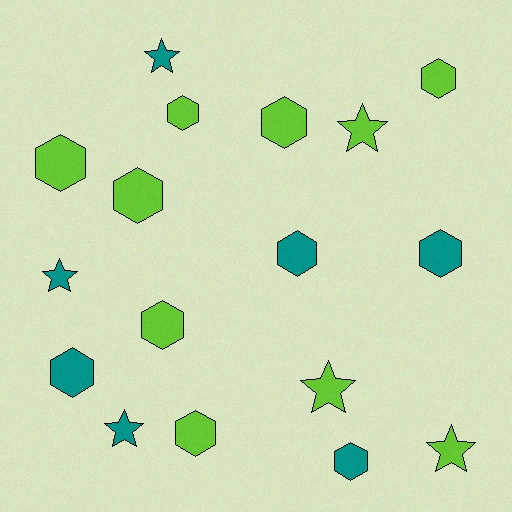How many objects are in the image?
There are 17 objects.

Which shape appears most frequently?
Hexagon, with 11 objects.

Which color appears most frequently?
Lime, with 10 objects.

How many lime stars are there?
There are 3 lime stars.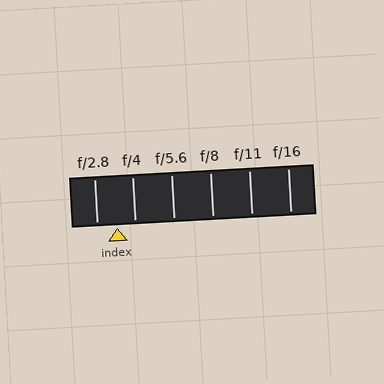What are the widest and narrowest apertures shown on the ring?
The widest aperture shown is f/2.8 and the narrowest is f/16.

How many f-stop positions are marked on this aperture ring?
There are 6 f-stop positions marked.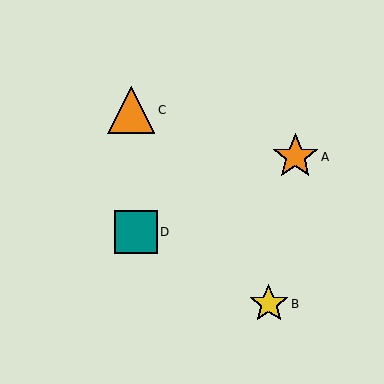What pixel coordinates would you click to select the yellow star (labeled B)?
Click at (269, 304) to select the yellow star B.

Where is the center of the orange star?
The center of the orange star is at (295, 157).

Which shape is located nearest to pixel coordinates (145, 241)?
The teal square (labeled D) at (136, 232) is nearest to that location.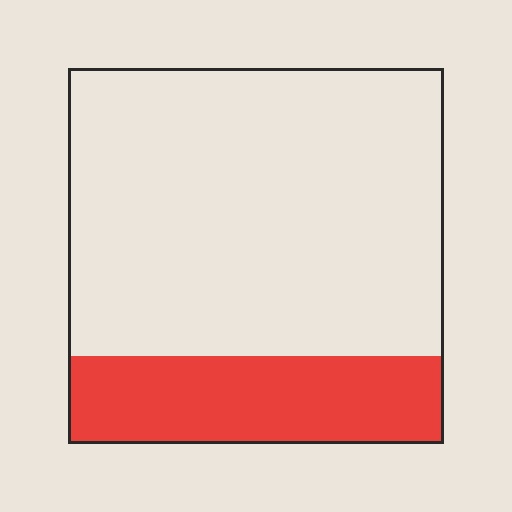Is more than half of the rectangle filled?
No.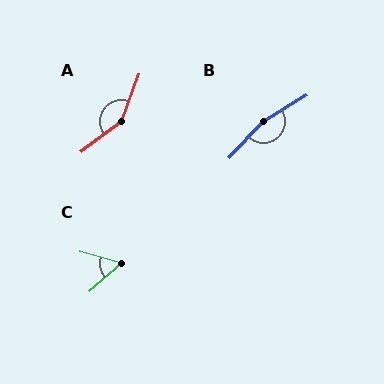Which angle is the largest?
B, at approximately 164 degrees.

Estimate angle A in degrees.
Approximately 147 degrees.